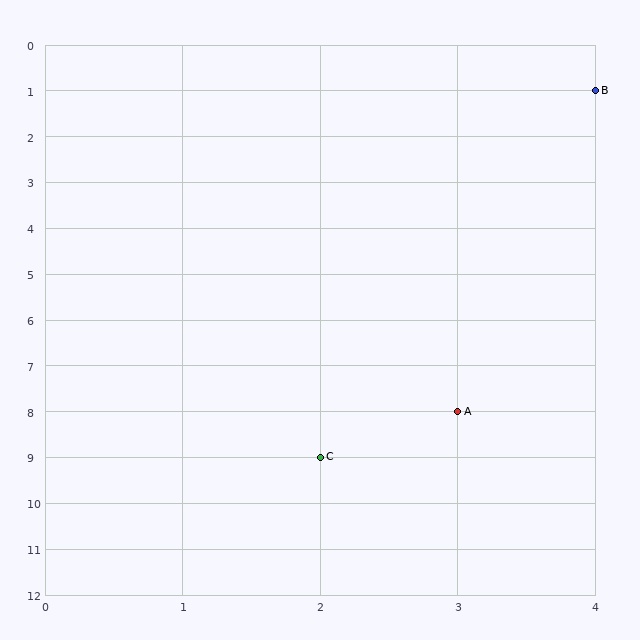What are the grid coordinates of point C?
Point C is at grid coordinates (2, 9).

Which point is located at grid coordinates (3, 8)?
Point A is at (3, 8).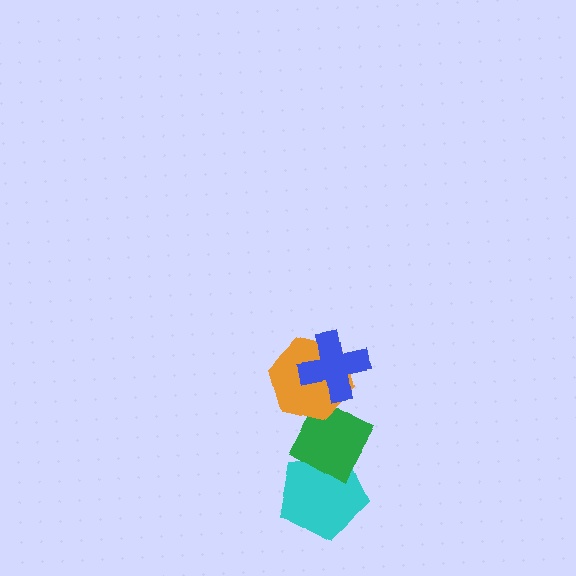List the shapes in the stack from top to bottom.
From top to bottom: the blue cross, the orange hexagon, the green diamond, the cyan pentagon.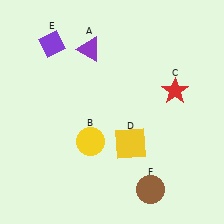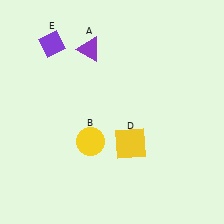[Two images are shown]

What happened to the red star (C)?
The red star (C) was removed in Image 2. It was in the top-right area of Image 1.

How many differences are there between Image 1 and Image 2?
There are 2 differences between the two images.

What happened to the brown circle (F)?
The brown circle (F) was removed in Image 2. It was in the bottom-right area of Image 1.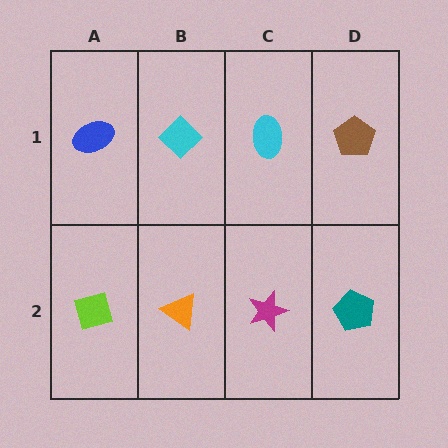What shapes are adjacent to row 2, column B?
A cyan diamond (row 1, column B), a lime diamond (row 2, column A), a magenta star (row 2, column C).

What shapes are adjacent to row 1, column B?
An orange triangle (row 2, column B), a blue ellipse (row 1, column A), a cyan ellipse (row 1, column C).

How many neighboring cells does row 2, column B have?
3.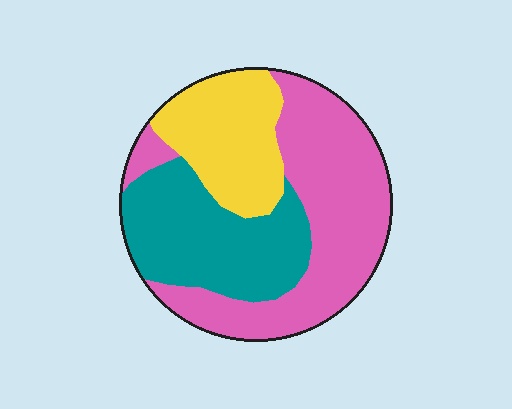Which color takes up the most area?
Pink, at roughly 45%.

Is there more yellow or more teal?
Teal.